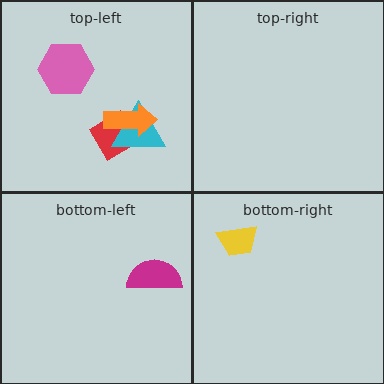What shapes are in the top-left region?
The pink hexagon, the red diamond, the cyan triangle, the orange arrow.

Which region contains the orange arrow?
The top-left region.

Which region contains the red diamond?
The top-left region.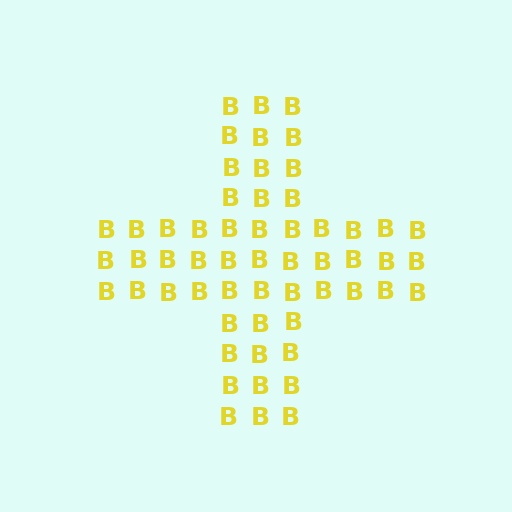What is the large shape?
The large shape is a cross.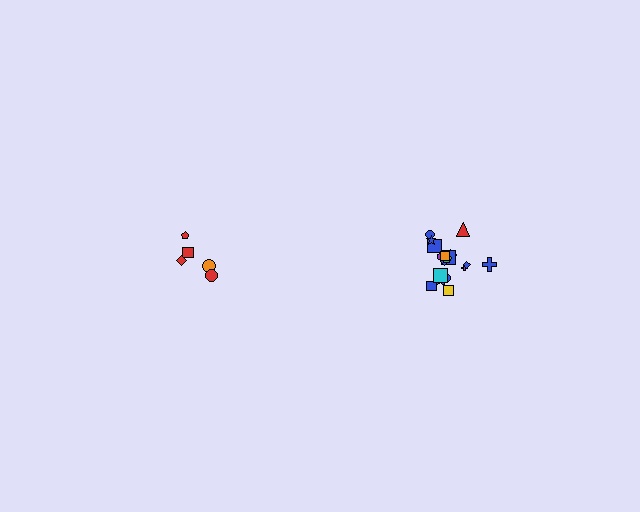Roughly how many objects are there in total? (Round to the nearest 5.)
Roughly 25 objects in total.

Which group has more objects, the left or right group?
The right group.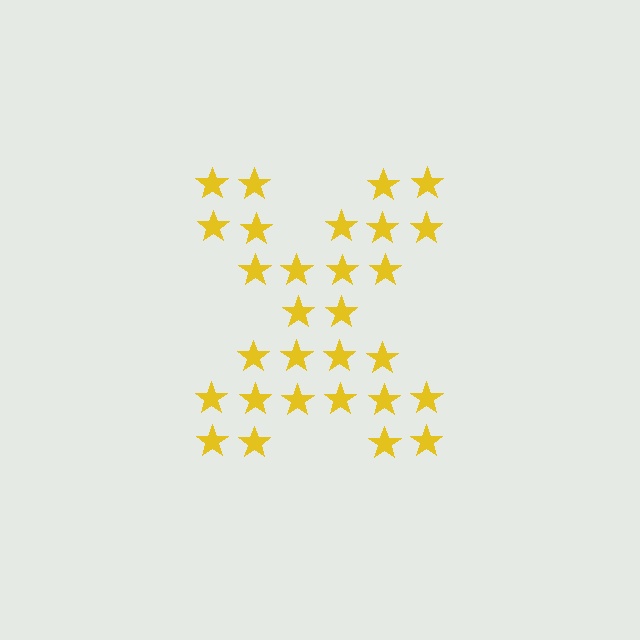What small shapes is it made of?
It is made of small stars.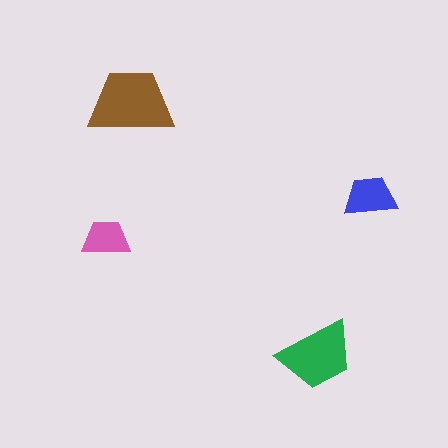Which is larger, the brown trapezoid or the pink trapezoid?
The brown one.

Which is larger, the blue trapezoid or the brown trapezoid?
The brown one.